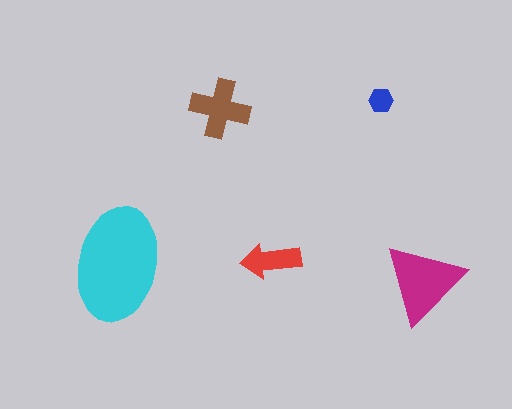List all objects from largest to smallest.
The cyan ellipse, the magenta triangle, the brown cross, the red arrow, the blue hexagon.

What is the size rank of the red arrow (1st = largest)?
4th.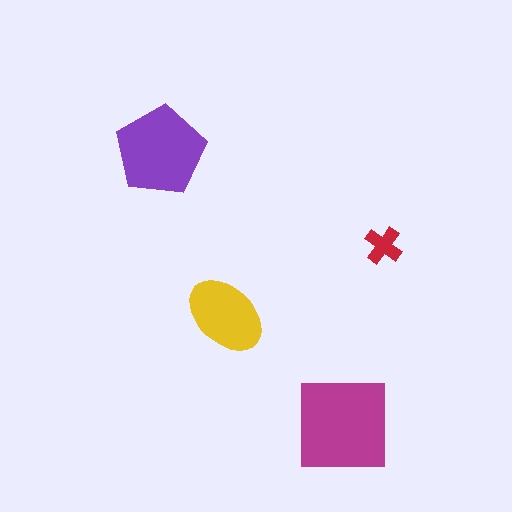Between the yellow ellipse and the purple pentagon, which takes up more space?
The purple pentagon.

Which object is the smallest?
The red cross.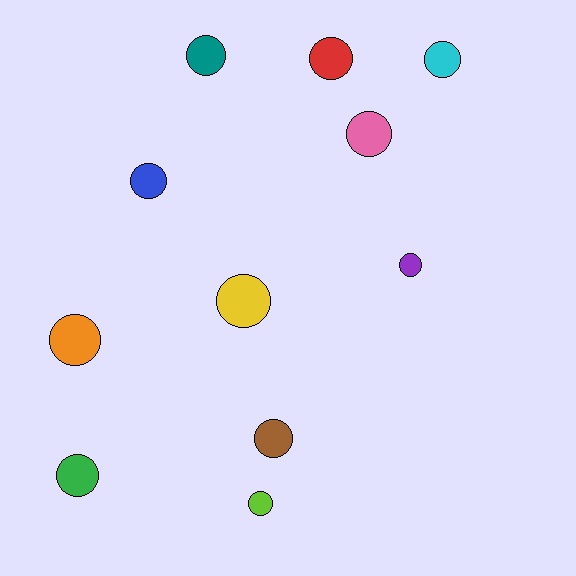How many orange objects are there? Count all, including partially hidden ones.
There is 1 orange object.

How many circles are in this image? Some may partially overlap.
There are 11 circles.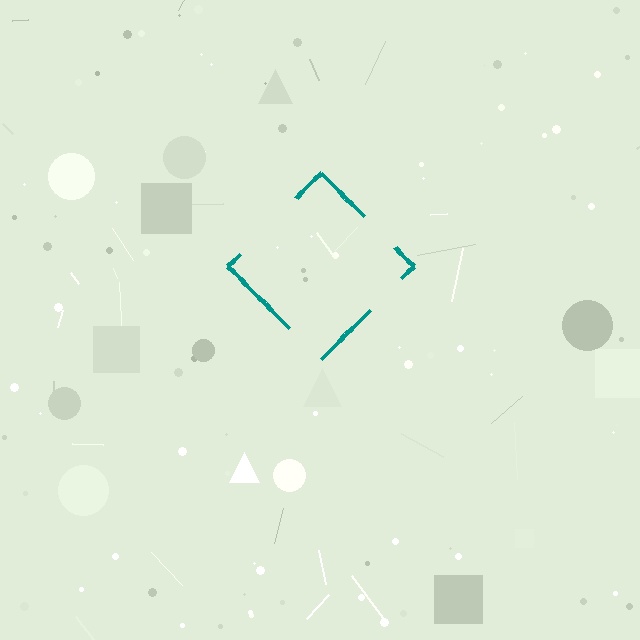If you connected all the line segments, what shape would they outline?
They would outline a diamond.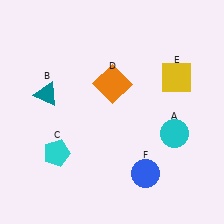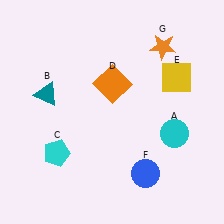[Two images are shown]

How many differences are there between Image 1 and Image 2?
There is 1 difference between the two images.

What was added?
An orange star (G) was added in Image 2.